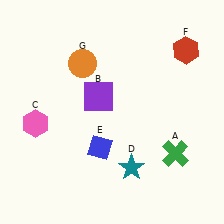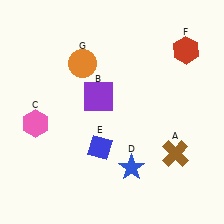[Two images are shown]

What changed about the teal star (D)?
In Image 1, D is teal. In Image 2, it changed to blue.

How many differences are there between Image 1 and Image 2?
There are 2 differences between the two images.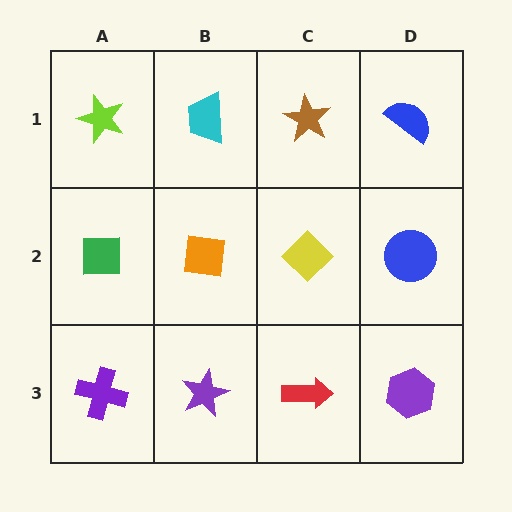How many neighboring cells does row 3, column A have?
2.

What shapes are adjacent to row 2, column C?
A brown star (row 1, column C), a red arrow (row 3, column C), an orange square (row 2, column B), a blue circle (row 2, column D).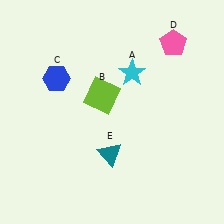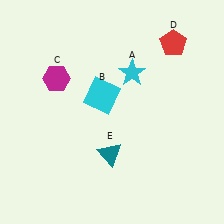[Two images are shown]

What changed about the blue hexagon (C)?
In Image 1, C is blue. In Image 2, it changed to magenta.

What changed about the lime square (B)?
In Image 1, B is lime. In Image 2, it changed to cyan.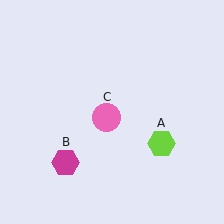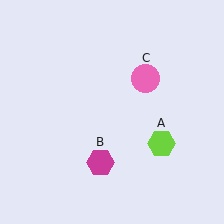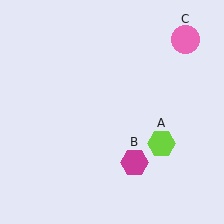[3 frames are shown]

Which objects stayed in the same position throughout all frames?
Lime hexagon (object A) remained stationary.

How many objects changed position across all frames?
2 objects changed position: magenta hexagon (object B), pink circle (object C).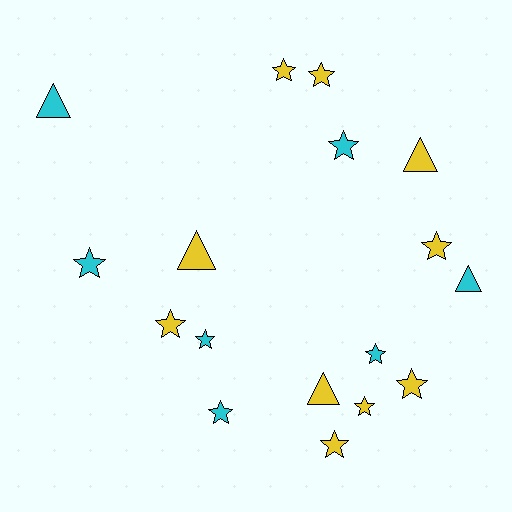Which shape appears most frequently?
Star, with 12 objects.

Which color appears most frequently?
Yellow, with 10 objects.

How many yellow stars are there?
There are 7 yellow stars.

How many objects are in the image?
There are 17 objects.